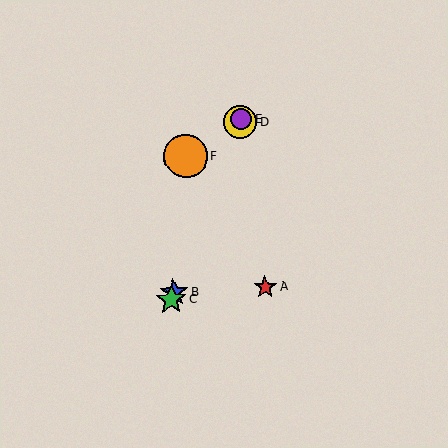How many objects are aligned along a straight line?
4 objects (B, C, D, E) are aligned along a straight line.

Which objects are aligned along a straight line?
Objects B, C, D, E are aligned along a straight line.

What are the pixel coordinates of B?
Object B is at (174, 293).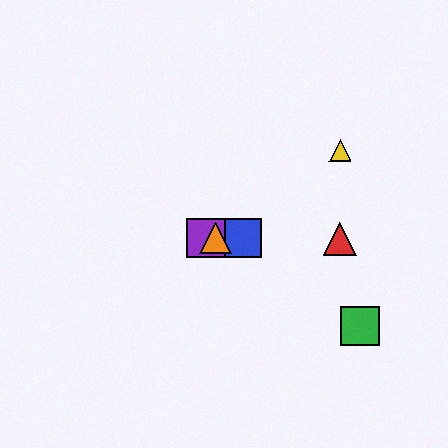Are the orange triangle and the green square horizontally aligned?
No, the orange triangle is at y≈238 and the green square is at y≈326.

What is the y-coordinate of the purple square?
The purple square is at y≈238.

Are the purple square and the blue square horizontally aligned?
Yes, both are at y≈238.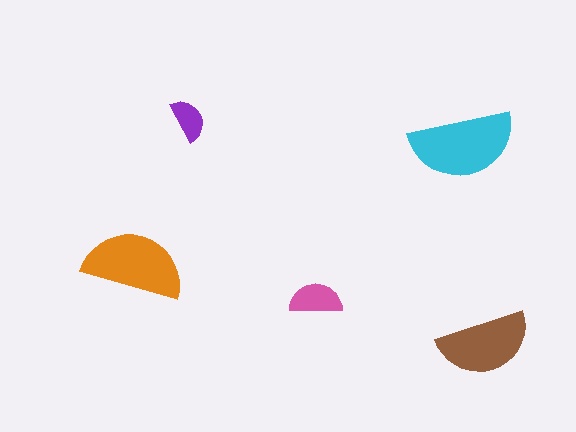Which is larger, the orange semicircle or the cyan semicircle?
The cyan one.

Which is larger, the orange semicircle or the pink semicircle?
The orange one.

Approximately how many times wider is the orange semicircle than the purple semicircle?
About 2.5 times wider.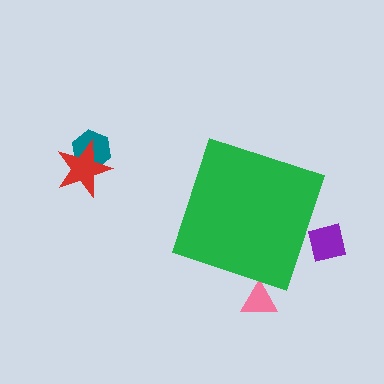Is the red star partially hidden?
No, the red star is fully visible.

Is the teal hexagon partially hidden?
No, the teal hexagon is fully visible.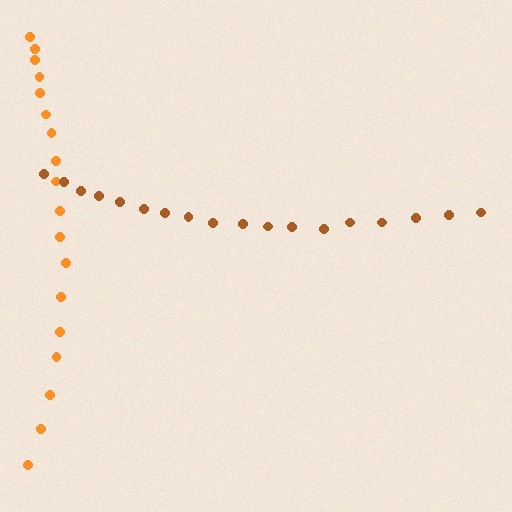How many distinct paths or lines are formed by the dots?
There are 2 distinct paths.